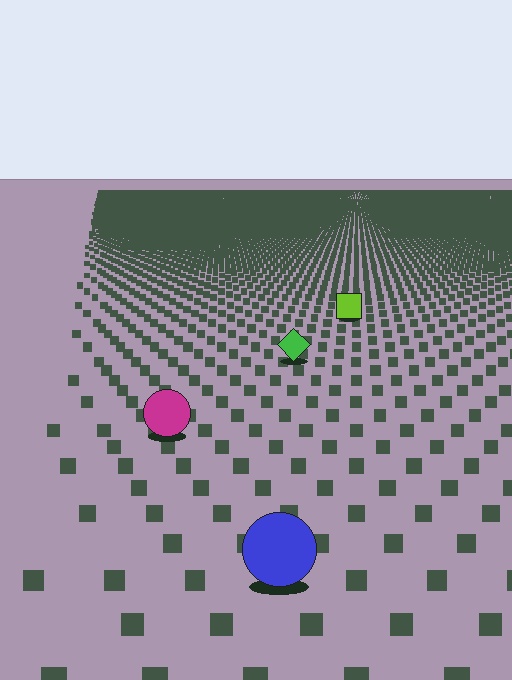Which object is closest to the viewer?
The blue circle is closest. The texture marks near it are larger and more spread out.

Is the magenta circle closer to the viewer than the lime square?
Yes. The magenta circle is closer — you can tell from the texture gradient: the ground texture is coarser near it.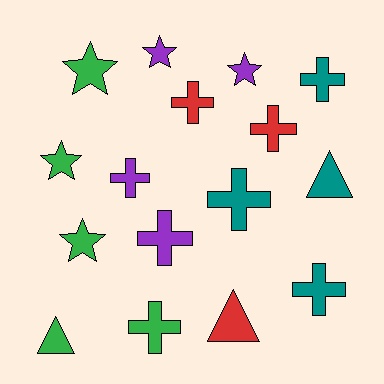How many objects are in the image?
There are 16 objects.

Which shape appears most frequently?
Cross, with 8 objects.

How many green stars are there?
There are 3 green stars.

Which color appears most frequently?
Green, with 5 objects.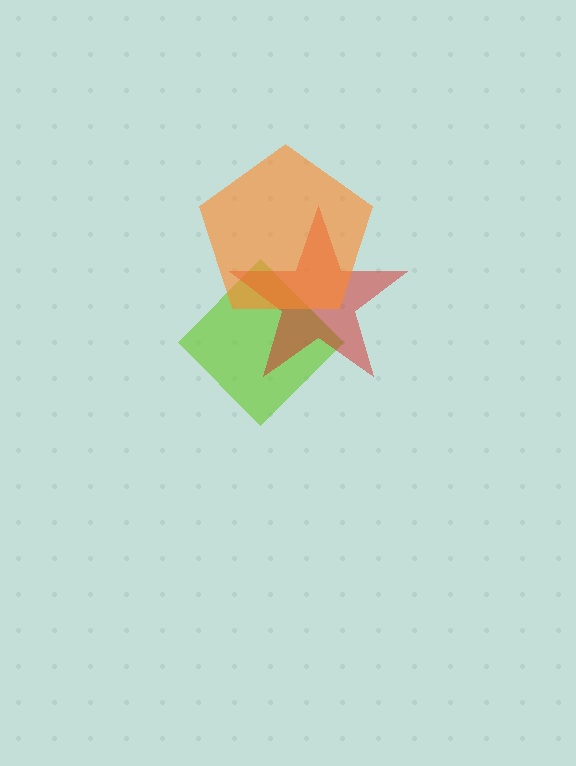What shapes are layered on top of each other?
The layered shapes are: a lime diamond, a red star, an orange pentagon.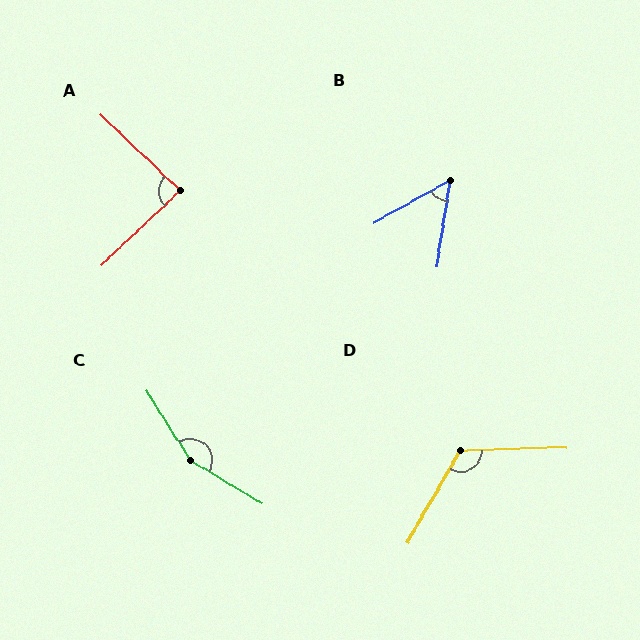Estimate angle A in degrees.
Approximately 87 degrees.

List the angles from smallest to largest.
B (52°), A (87°), D (121°), C (154°).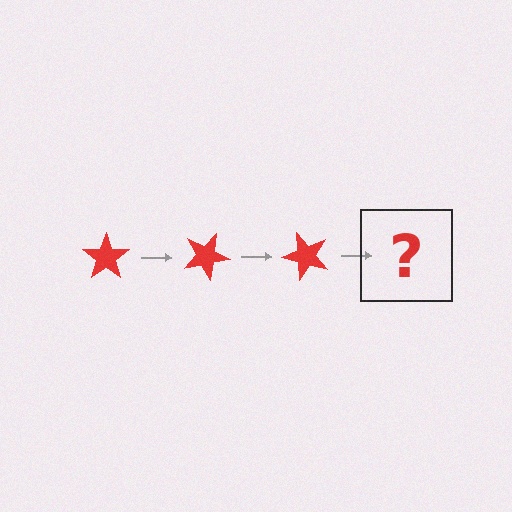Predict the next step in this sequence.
The next step is a red star rotated 75 degrees.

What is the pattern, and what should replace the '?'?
The pattern is that the star rotates 25 degrees each step. The '?' should be a red star rotated 75 degrees.